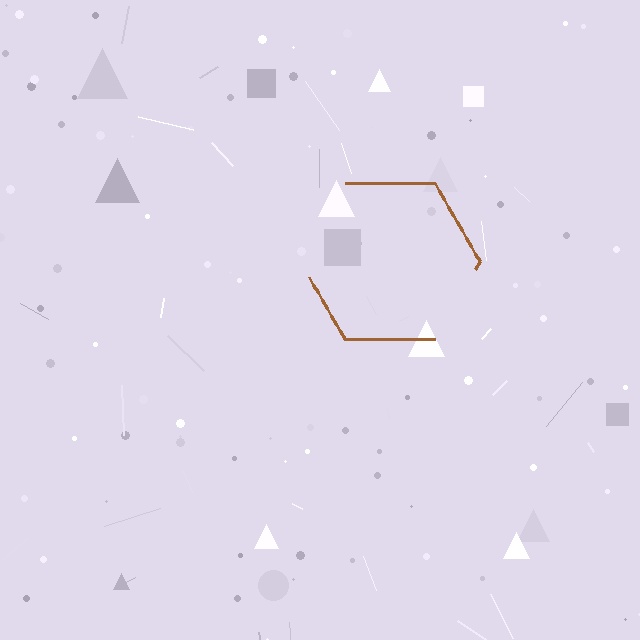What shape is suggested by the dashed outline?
The dashed outline suggests a hexagon.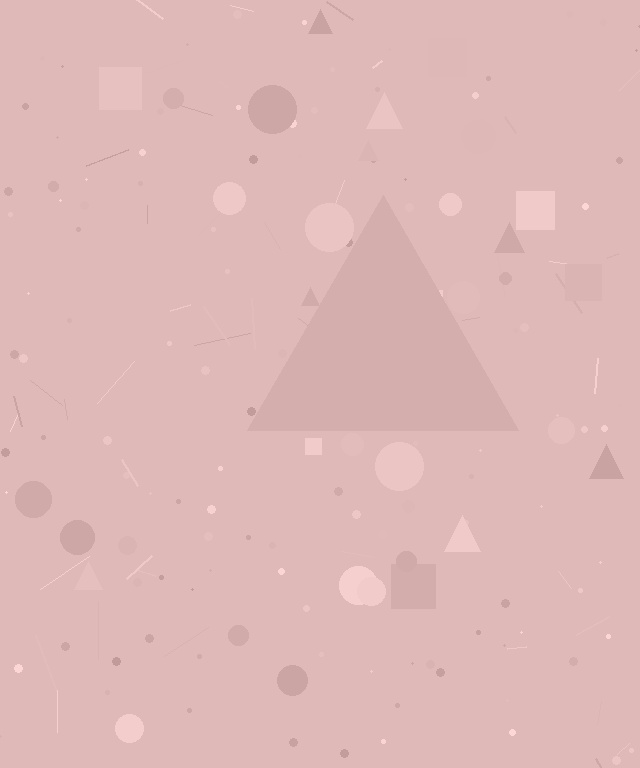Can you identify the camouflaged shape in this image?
The camouflaged shape is a triangle.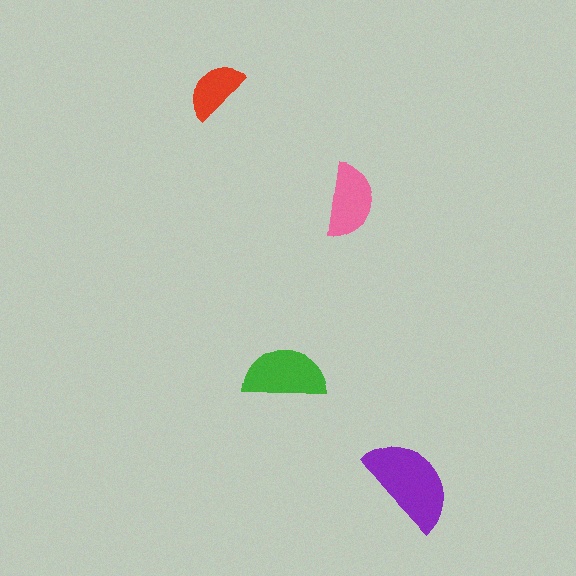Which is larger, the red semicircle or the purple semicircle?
The purple one.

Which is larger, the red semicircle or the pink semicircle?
The pink one.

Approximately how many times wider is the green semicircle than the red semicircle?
About 1.5 times wider.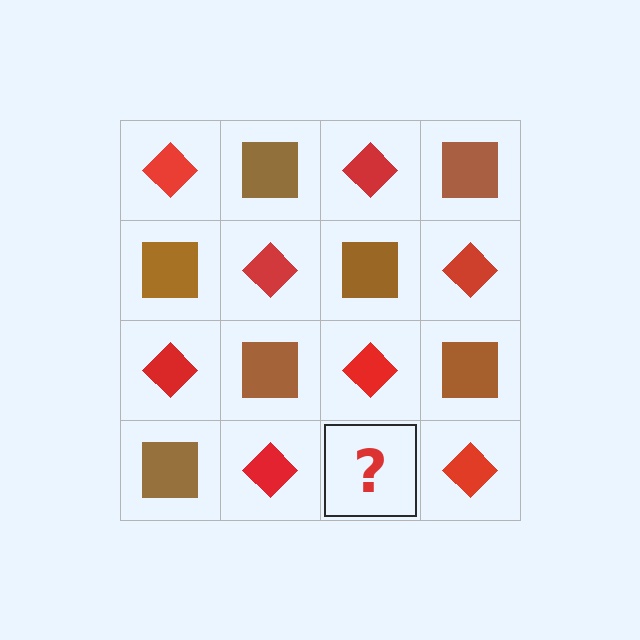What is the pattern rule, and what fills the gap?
The rule is that it alternates red diamond and brown square in a checkerboard pattern. The gap should be filled with a brown square.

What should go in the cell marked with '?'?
The missing cell should contain a brown square.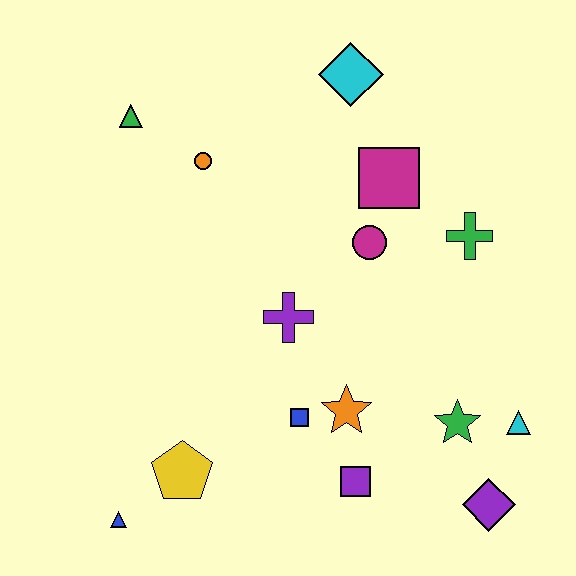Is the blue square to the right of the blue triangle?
Yes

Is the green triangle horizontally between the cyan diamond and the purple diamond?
No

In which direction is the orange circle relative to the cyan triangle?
The orange circle is to the left of the cyan triangle.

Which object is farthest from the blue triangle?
The cyan diamond is farthest from the blue triangle.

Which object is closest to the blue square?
The orange star is closest to the blue square.